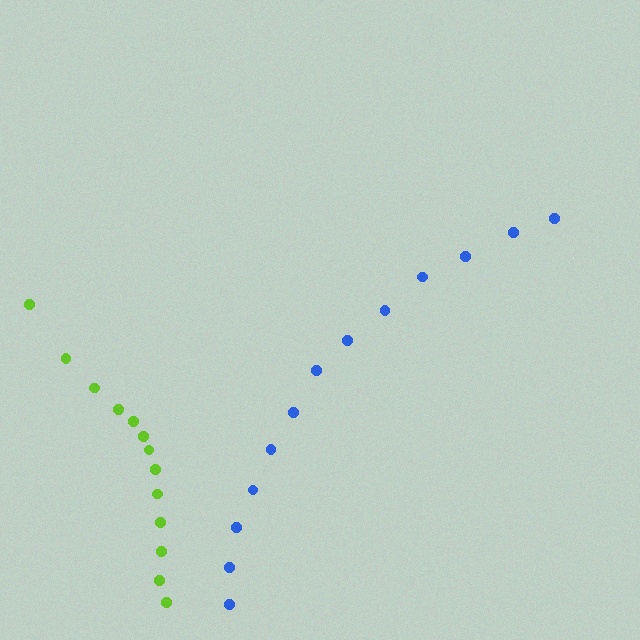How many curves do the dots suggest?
There are 2 distinct paths.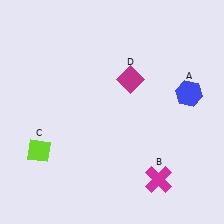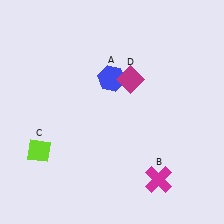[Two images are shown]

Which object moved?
The blue hexagon (A) moved left.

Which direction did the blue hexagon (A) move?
The blue hexagon (A) moved left.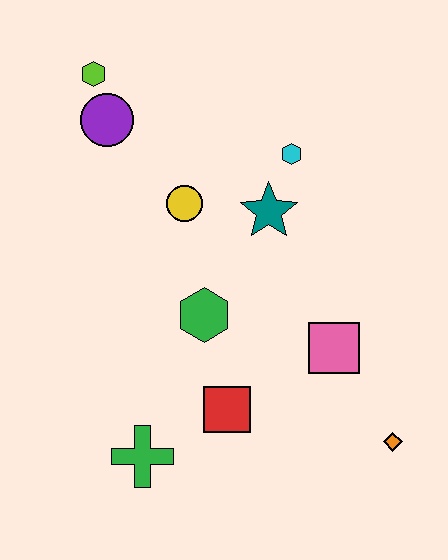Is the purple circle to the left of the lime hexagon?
No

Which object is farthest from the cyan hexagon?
The green cross is farthest from the cyan hexagon.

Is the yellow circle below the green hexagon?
No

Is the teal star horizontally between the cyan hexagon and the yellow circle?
Yes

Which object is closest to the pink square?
The orange diamond is closest to the pink square.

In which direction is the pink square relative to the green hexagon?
The pink square is to the right of the green hexagon.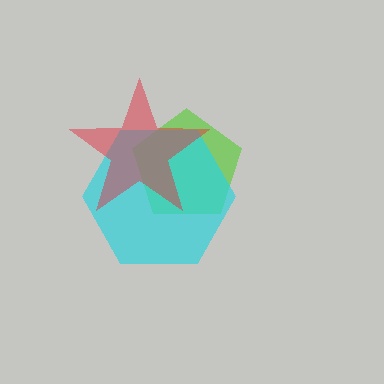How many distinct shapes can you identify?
There are 3 distinct shapes: a lime pentagon, a cyan hexagon, a red star.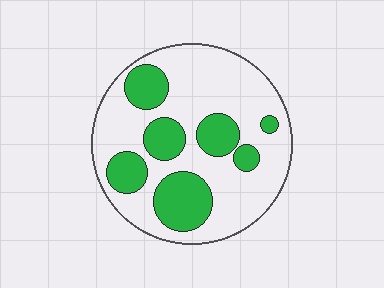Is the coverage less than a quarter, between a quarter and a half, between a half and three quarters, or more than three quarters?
Between a quarter and a half.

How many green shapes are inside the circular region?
7.